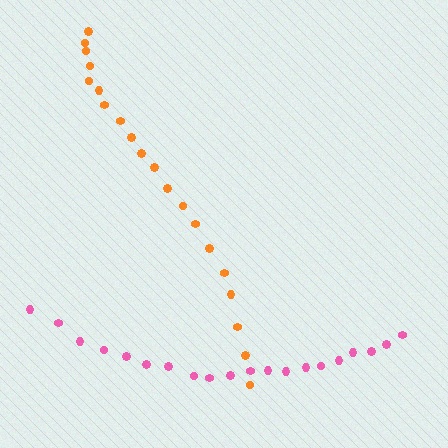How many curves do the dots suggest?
There are 2 distinct paths.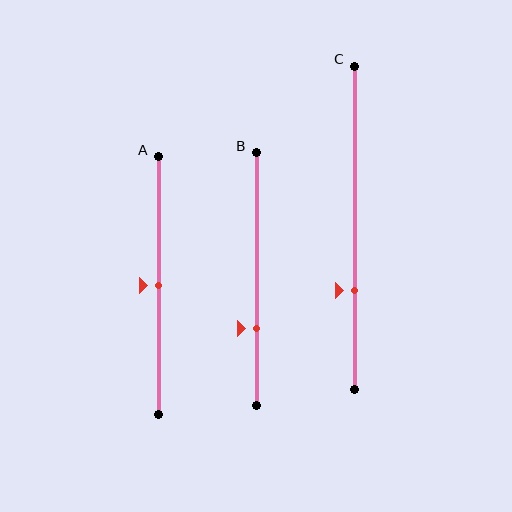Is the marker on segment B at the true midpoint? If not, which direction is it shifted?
No, the marker on segment B is shifted downward by about 19% of the segment length.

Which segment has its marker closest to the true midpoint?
Segment A has its marker closest to the true midpoint.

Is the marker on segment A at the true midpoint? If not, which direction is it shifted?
Yes, the marker on segment A is at the true midpoint.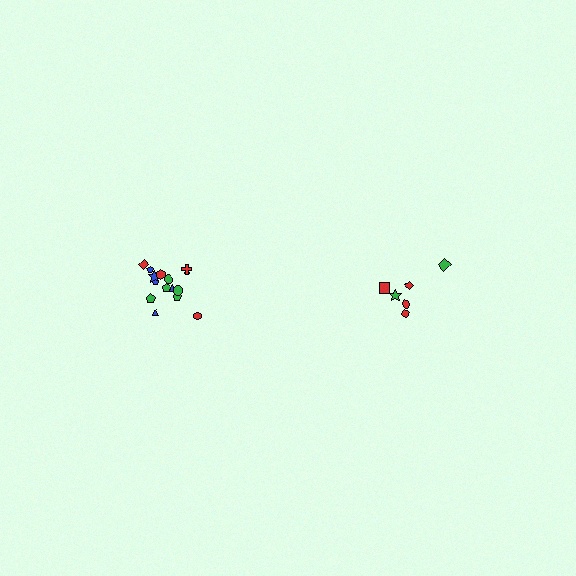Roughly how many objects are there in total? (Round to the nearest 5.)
Roughly 20 objects in total.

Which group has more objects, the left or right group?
The left group.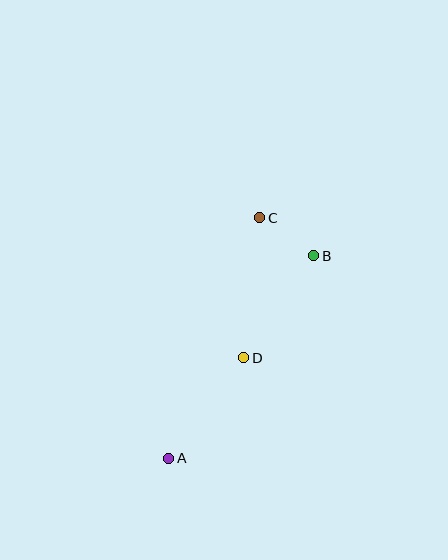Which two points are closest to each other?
Points B and C are closest to each other.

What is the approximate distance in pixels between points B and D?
The distance between B and D is approximately 124 pixels.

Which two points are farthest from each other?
Points A and C are farthest from each other.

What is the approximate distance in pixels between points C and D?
The distance between C and D is approximately 141 pixels.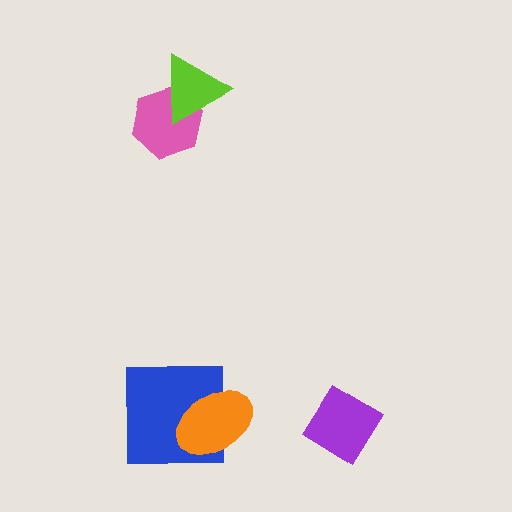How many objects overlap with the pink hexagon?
1 object overlaps with the pink hexagon.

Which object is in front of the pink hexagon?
The lime triangle is in front of the pink hexagon.